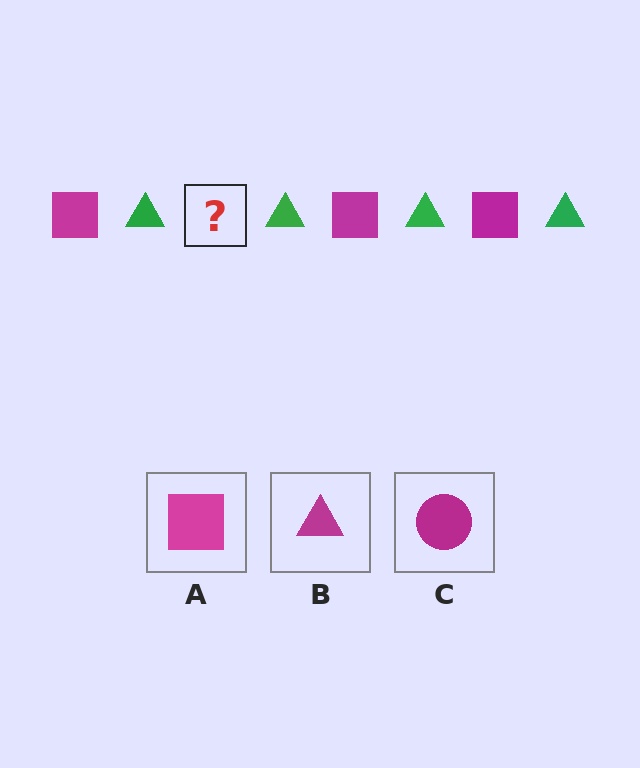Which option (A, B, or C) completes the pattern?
A.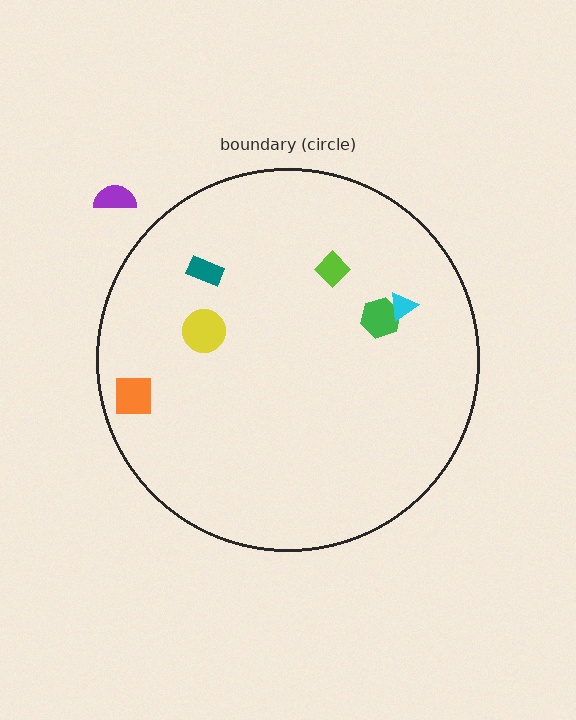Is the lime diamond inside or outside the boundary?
Inside.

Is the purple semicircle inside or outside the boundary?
Outside.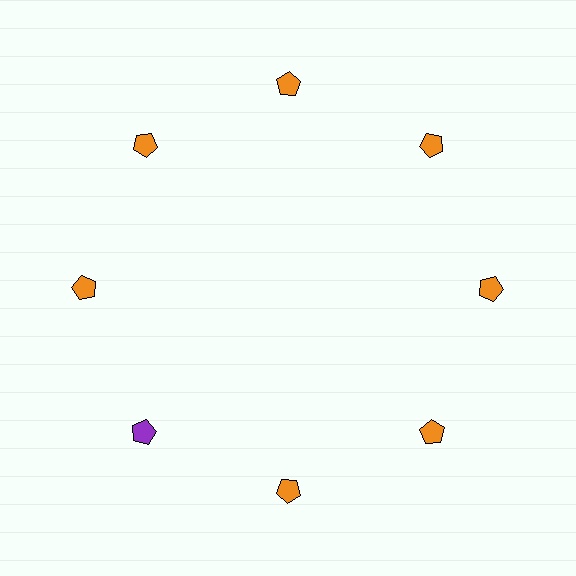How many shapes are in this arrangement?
There are 8 shapes arranged in a ring pattern.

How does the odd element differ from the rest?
It has a different color: purple instead of orange.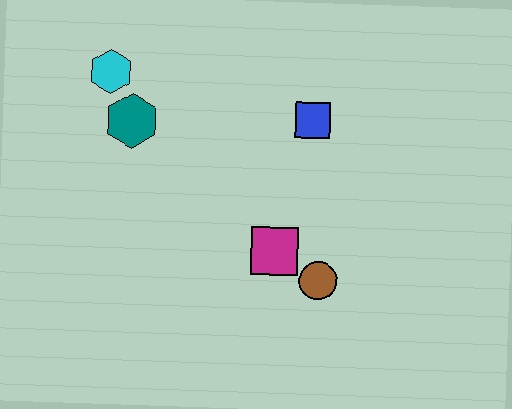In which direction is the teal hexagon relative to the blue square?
The teal hexagon is to the left of the blue square.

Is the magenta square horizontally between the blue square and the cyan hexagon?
Yes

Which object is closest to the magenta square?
The brown circle is closest to the magenta square.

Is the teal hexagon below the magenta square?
No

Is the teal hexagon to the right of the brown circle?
No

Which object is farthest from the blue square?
The cyan hexagon is farthest from the blue square.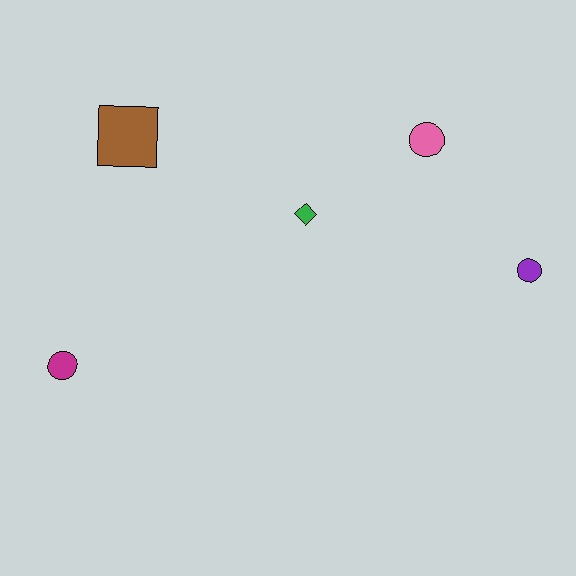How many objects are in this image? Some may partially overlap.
There are 5 objects.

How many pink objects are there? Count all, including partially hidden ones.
There is 1 pink object.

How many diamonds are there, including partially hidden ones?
There is 1 diamond.